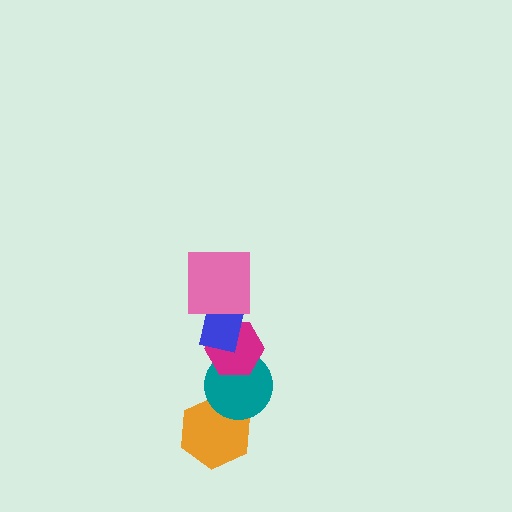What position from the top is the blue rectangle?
The blue rectangle is 2nd from the top.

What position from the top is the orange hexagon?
The orange hexagon is 5th from the top.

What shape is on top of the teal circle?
The magenta hexagon is on top of the teal circle.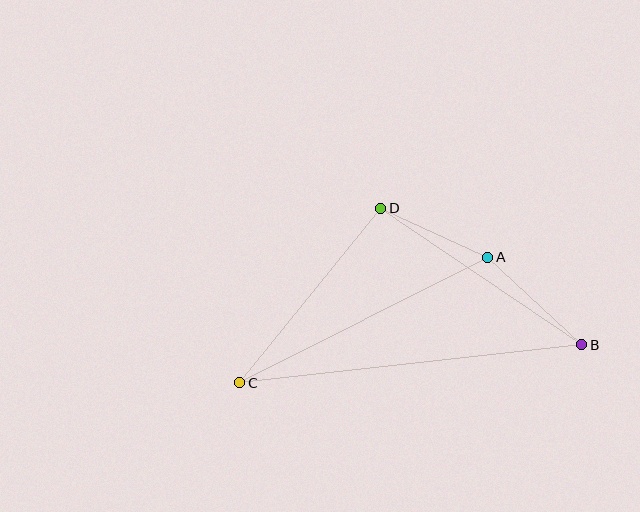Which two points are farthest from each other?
Points B and C are farthest from each other.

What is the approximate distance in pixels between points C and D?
The distance between C and D is approximately 225 pixels.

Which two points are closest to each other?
Points A and D are closest to each other.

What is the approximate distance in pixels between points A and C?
The distance between A and C is approximately 278 pixels.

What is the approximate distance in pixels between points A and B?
The distance between A and B is approximately 129 pixels.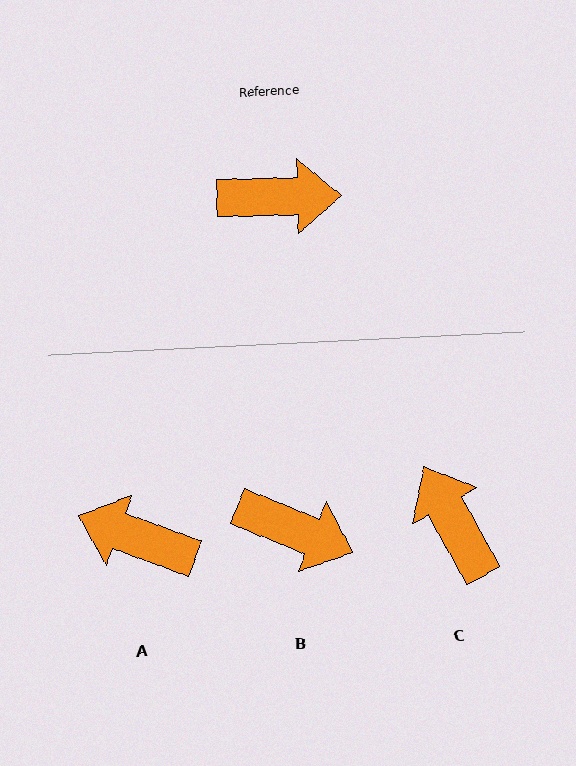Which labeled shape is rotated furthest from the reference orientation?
A, about 158 degrees away.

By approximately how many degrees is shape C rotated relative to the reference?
Approximately 118 degrees counter-clockwise.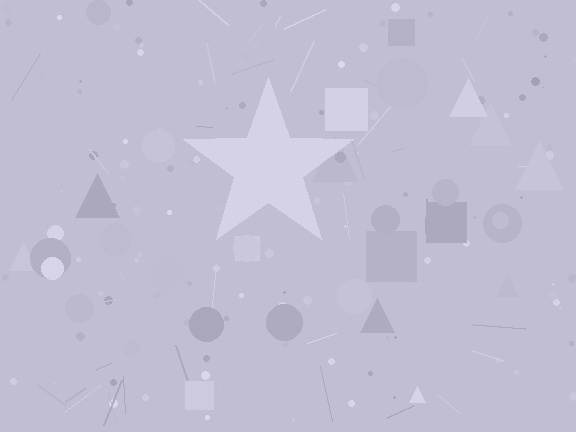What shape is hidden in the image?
A star is hidden in the image.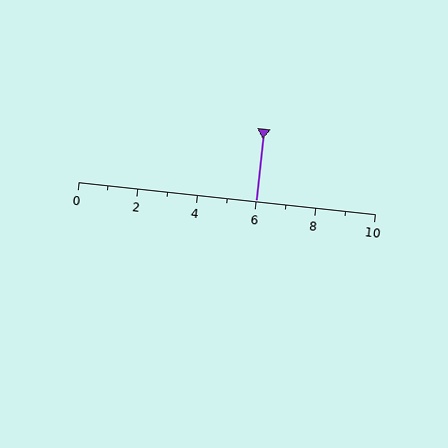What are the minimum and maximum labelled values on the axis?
The axis runs from 0 to 10.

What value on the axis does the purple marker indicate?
The marker indicates approximately 6.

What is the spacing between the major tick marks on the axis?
The major ticks are spaced 2 apart.